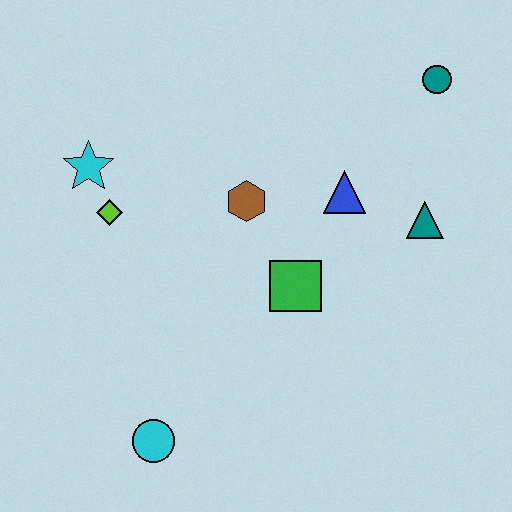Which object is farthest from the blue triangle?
The cyan circle is farthest from the blue triangle.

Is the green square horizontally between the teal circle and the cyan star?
Yes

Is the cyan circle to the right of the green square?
No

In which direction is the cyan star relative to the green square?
The cyan star is to the left of the green square.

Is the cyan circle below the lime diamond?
Yes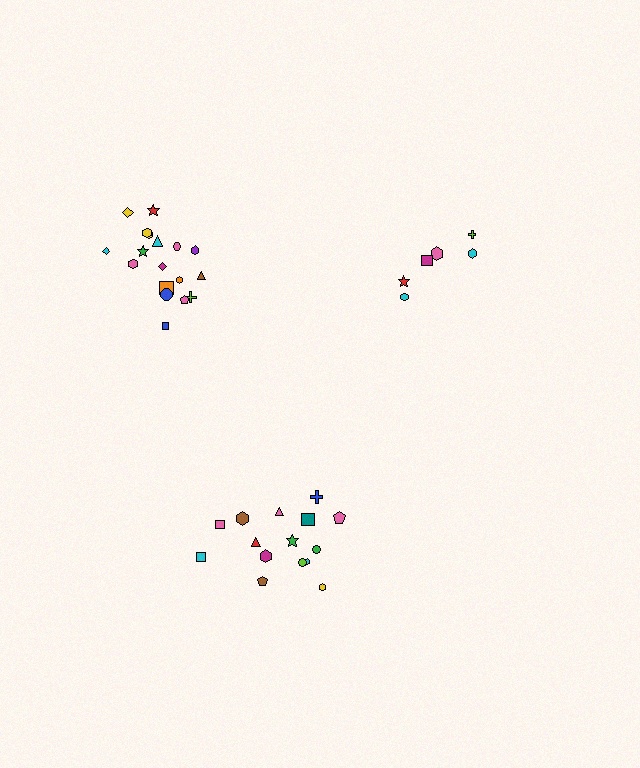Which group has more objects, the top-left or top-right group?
The top-left group.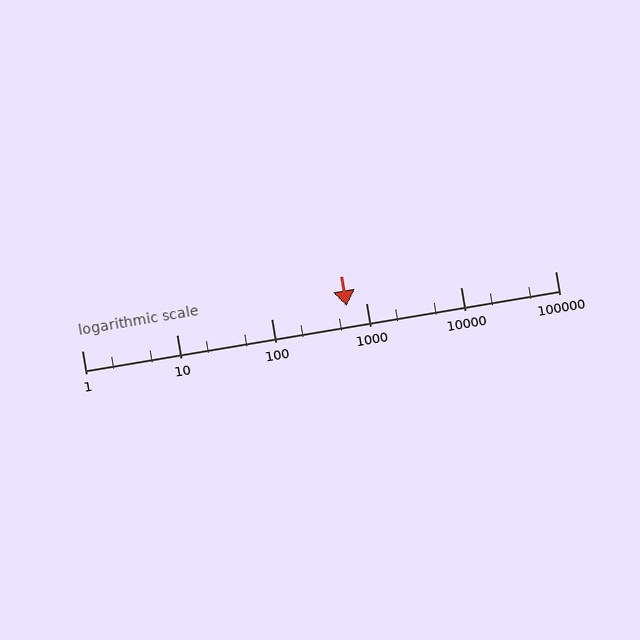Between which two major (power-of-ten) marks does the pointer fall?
The pointer is between 100 and 1000.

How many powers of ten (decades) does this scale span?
The scale spans 5 decades, from 1 to 100000.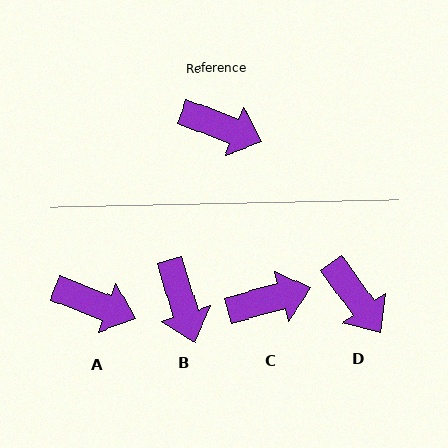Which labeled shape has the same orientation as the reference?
A.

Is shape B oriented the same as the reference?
No, it is off by about 53 degrees.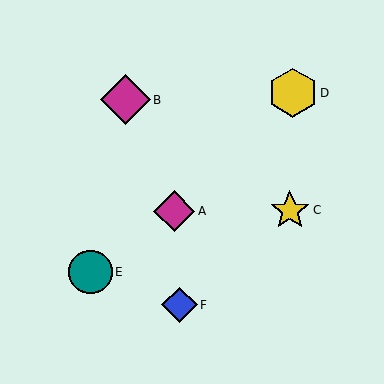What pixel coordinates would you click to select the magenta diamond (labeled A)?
Click at (174, 211) to select the magenta diamond A.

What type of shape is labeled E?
Shape E is a teal circle.